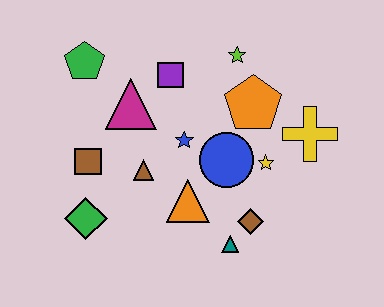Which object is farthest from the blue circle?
The green pentagon is farthest from the blue circle.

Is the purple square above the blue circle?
Yes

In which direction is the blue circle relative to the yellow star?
The blue circle is to the left of the yellow star.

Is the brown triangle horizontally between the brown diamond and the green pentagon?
Yes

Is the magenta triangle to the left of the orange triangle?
Yes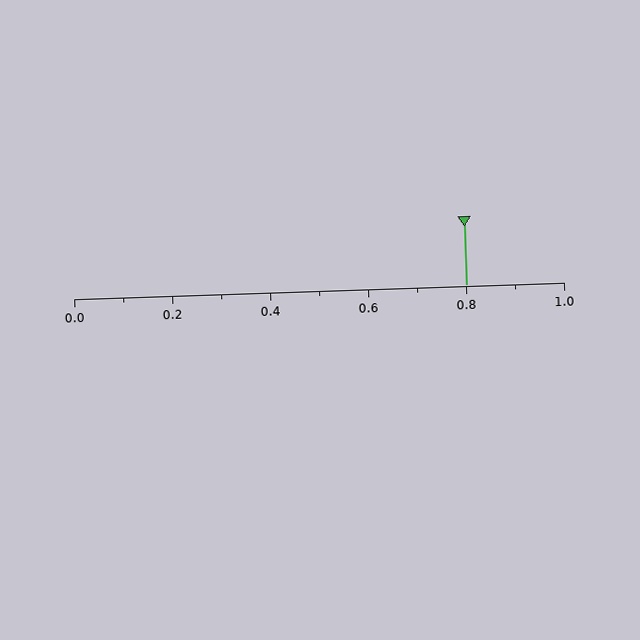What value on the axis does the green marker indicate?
The marker indicates approximately 0.8.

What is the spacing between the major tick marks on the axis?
The major ticks are spaced 0.2 apart.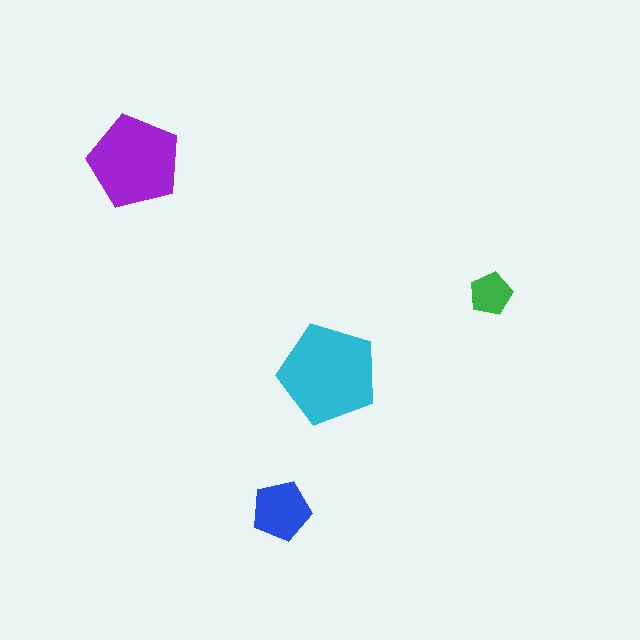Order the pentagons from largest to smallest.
the cyan one, the purple one, the blue one, the green one.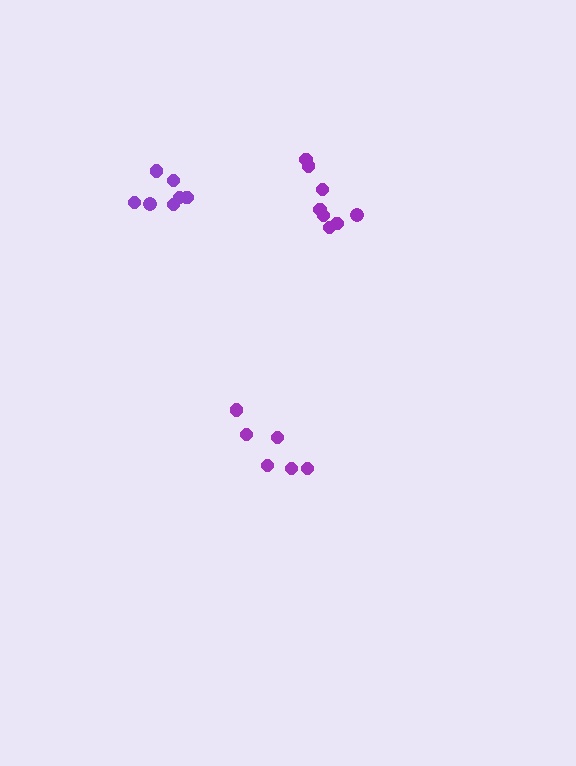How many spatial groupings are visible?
There are 3 spatial groupings.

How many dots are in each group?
Group 1: 7 dots, Group 2: 6 dots, Group 3: 8 dots (21 total).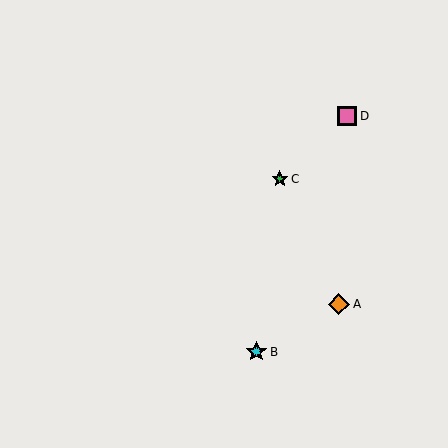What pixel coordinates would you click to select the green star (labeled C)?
Click at (280, 179) to select the green star C.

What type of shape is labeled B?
Shape B is a cyan star.